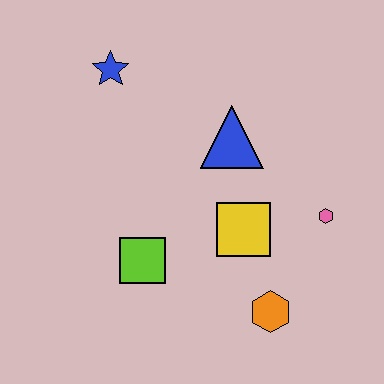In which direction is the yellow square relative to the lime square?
The yellow square is to the right of the lime square.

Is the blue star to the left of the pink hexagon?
Yes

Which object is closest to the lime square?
The yellow square is closest to the lime square.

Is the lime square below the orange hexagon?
No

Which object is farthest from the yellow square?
The blue star is farthest from the yellow square.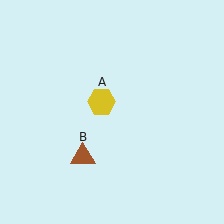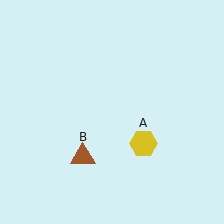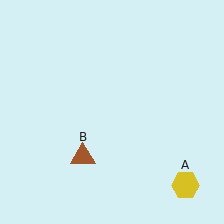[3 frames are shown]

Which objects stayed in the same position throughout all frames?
Brown triangle (object B) remained stationary.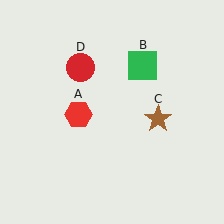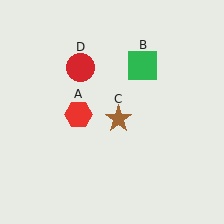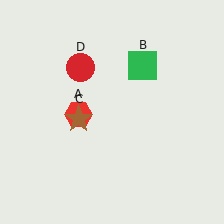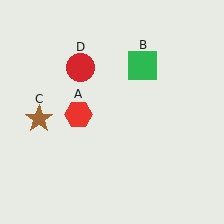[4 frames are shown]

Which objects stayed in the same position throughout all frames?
Red hexagon (object A) and green square (object B) and red circle (object D) remained stationary.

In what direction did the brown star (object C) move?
The brown star (object C) moved left.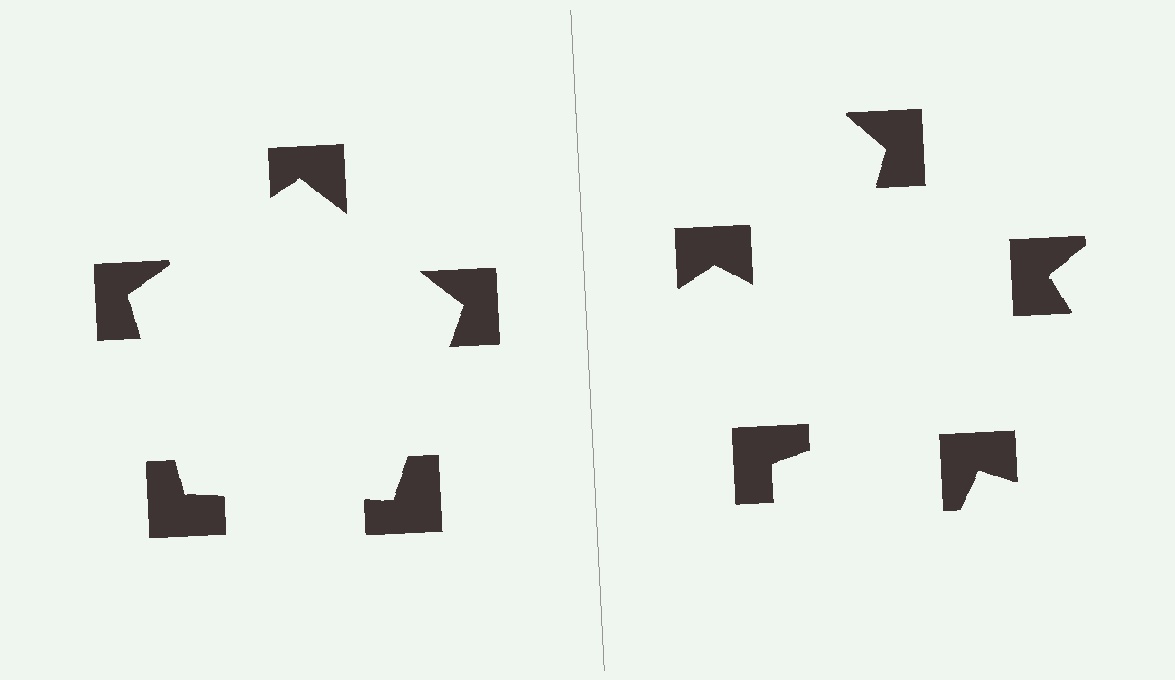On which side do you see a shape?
An illusory pentagon appears on the left side. On the right side the wedge cuts are rotated, so no coherent shape forms.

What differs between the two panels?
The notched squares are positioned identically on both sides; only the wedge orientations differ. On the left they align to a pentagon; on the right they are misaligned.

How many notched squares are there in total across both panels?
10 — 5 on each side.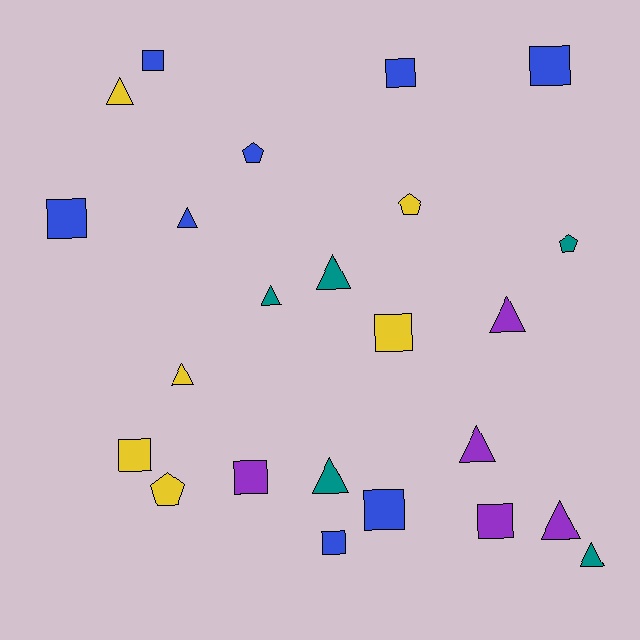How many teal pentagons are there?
There is 1 teal pentagon.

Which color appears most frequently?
Blue, with 8 objects.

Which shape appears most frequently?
Square, with 10 objects.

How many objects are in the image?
There are 24 objects.